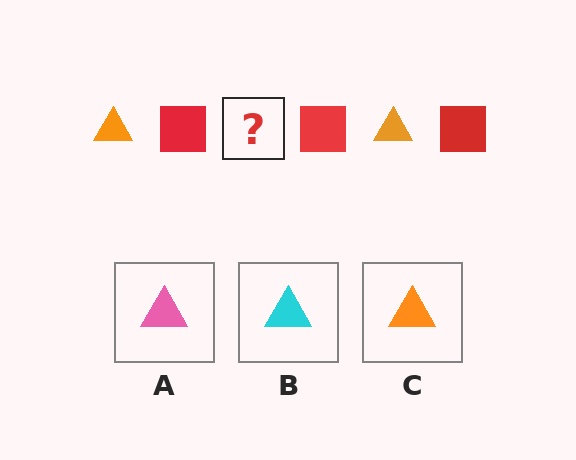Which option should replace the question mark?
Option C.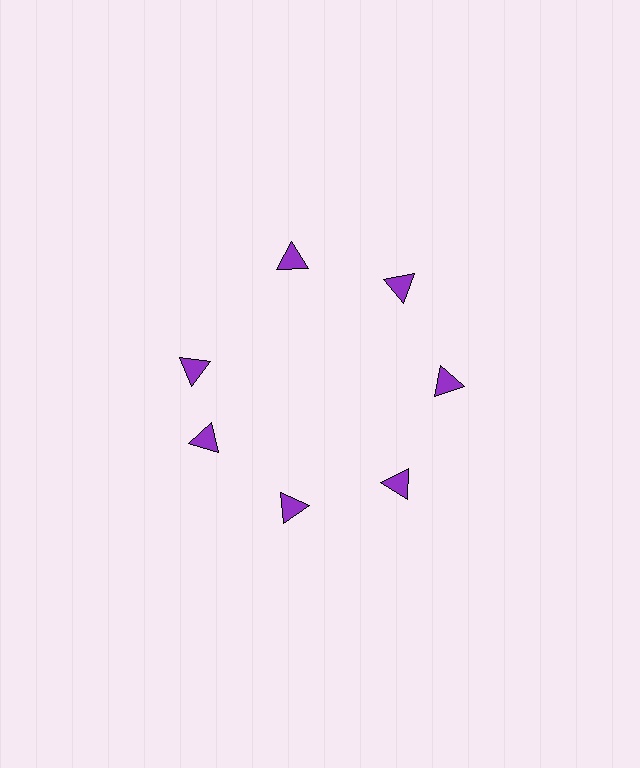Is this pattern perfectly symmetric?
No. The 7 purple triangles are arranged in a ring, but one element near the 10 o'clock position is rotated out of alignment along the ring, breaking the 7-fold rotational symmetry.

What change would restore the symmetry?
The symmetry would be restored by rotating it back into even spacing with its neighbors so that all 7 triangles sit at equal angles and equal distance from the center.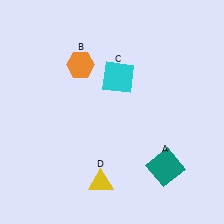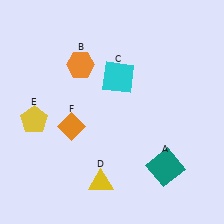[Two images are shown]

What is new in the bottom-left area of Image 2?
An orange diamond (F) was added in the bottom-left area of Image 2.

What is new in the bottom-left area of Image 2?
A yellow pentagon (E) was added in the bottom-left area of Image 2.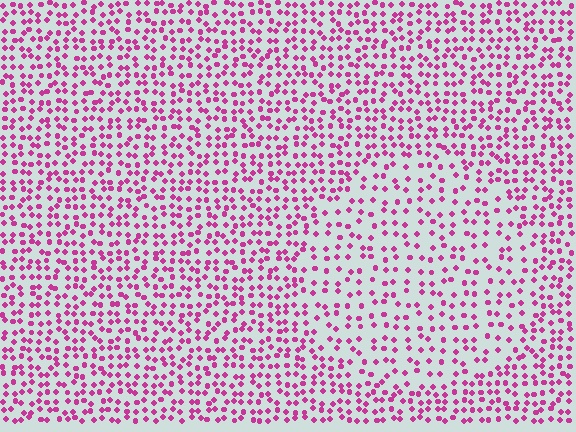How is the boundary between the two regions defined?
The boundary is defined by a change in element density (approximately 1.7x ratio). All elements are the same color, size, and shape.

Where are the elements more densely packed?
The elements are more densely packed outside the circle boundary.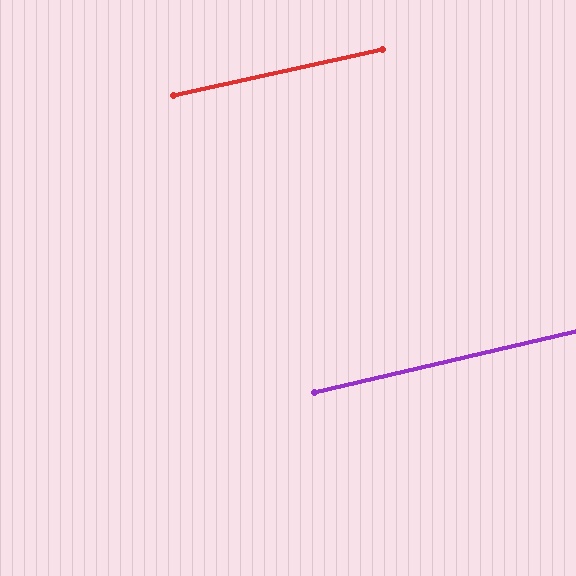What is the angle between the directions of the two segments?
Approximately 1 degree.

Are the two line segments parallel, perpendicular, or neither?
Parallel — their directions differ by only 0.8°.